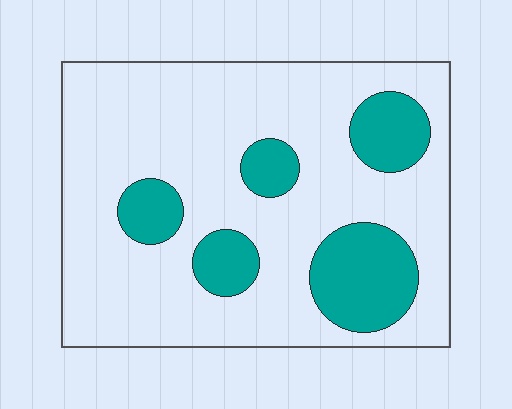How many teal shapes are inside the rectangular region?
5.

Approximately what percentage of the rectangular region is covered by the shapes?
Approximately 20%.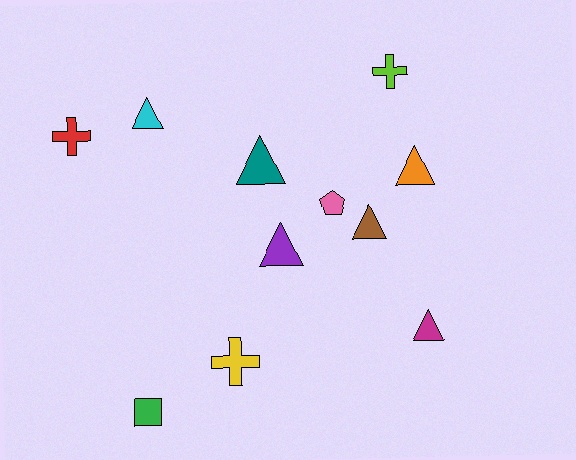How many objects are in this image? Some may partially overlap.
There are 11 objects.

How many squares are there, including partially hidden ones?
There is 1 square.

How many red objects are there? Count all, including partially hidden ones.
There is 1 red object.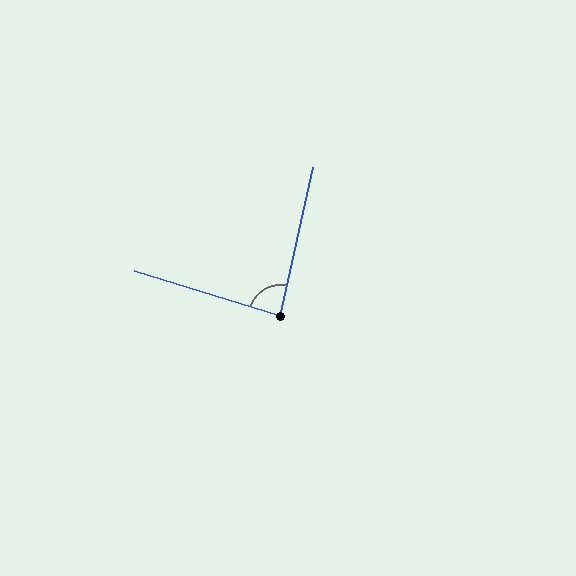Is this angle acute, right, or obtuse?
It is approximately a right angle.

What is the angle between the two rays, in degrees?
Approximately 85 degrees.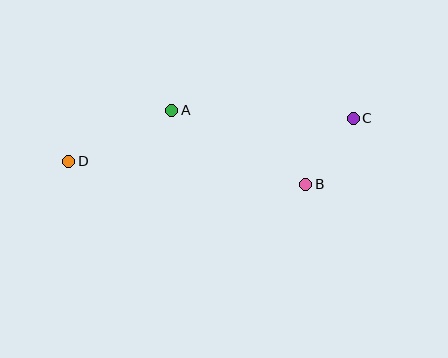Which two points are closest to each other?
Points B and C are closest to each other.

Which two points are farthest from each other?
Points C and D are farthest from each other.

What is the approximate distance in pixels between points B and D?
The distance between B and D is approximately 238 pixels.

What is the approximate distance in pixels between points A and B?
The distance between A and B is approximately 153 pixels.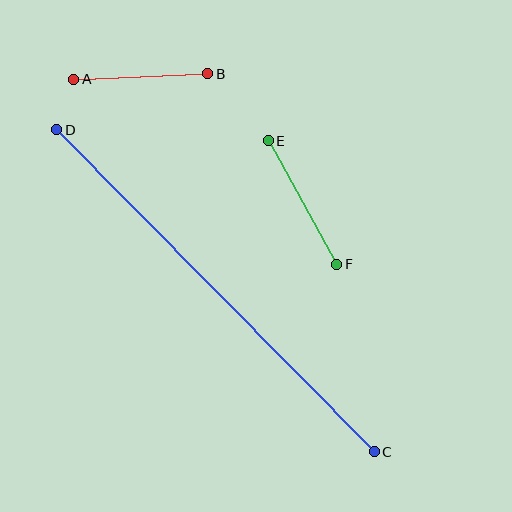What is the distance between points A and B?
The distance is approximately 134 pixels.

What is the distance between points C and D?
The distance is approximately 452 pixels.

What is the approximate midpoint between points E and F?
The midpoint is at approximately (303, 203) pixels.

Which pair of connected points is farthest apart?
Points C and D are farthest apart.